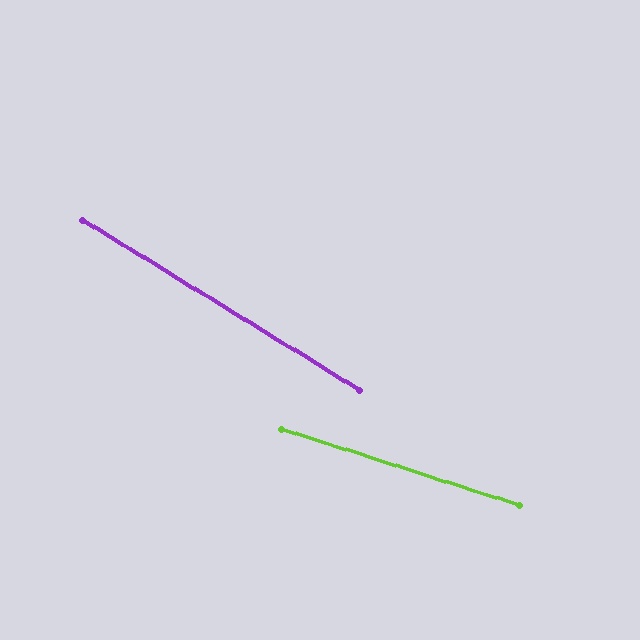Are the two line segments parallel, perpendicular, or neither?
Neither parallel nor perpendicular — they differ by about 14°.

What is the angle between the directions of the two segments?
Approximately 14 degrees.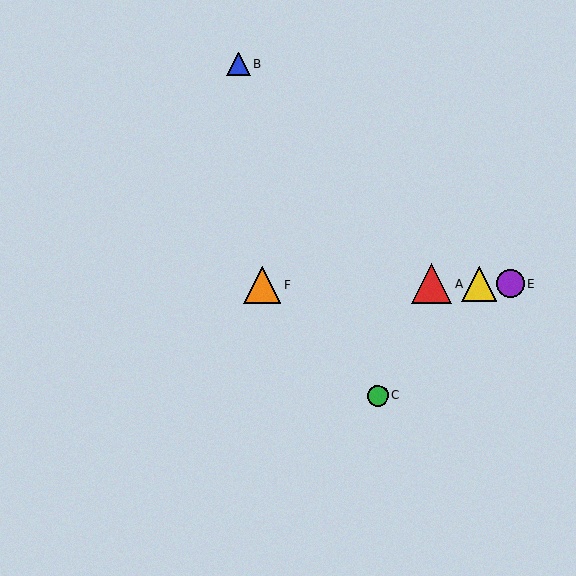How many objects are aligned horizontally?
4 objects (A, D, E, F) are aligned horizontally.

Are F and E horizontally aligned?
Yes, both are at y≈285.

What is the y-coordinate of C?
Object C is at y≈396.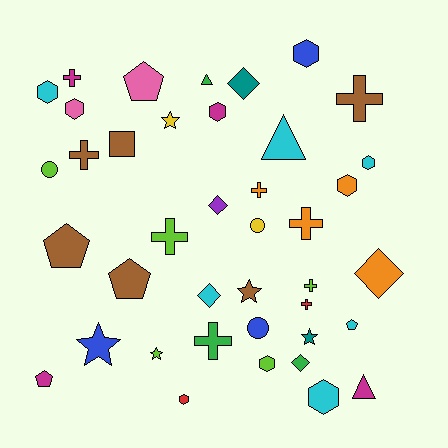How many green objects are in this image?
There are 3 green objects.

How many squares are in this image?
There is 1 square.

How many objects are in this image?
There are 40 objects.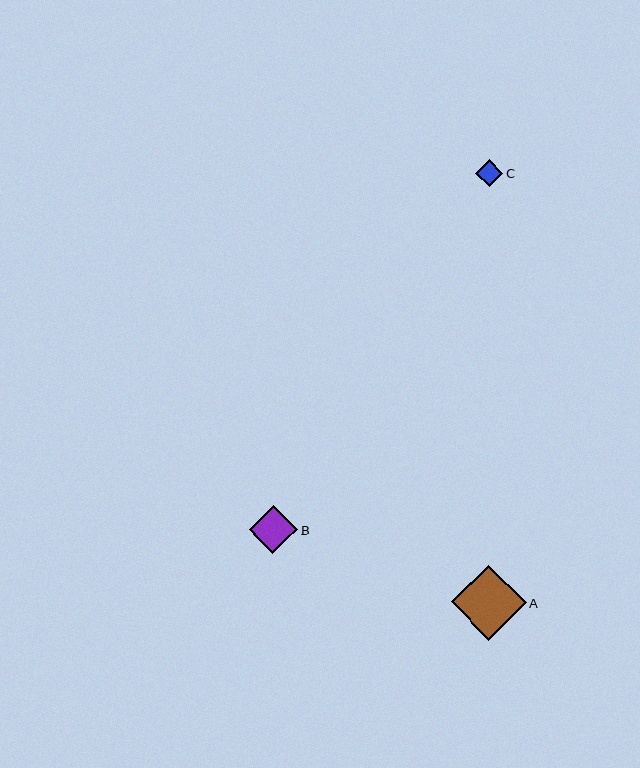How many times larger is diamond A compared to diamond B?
Diamond A is approximately 1.6 times the size of diamond B.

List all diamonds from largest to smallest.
From largest to smallest: A, B, C.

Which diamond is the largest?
Diamond A is the largest with a size of approximately 75 pixels.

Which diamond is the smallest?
Diamond C is the smallest with a size of approximately 27 pixels.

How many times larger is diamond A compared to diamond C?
Diamond A is approximately 2.8 times the size of diamond C.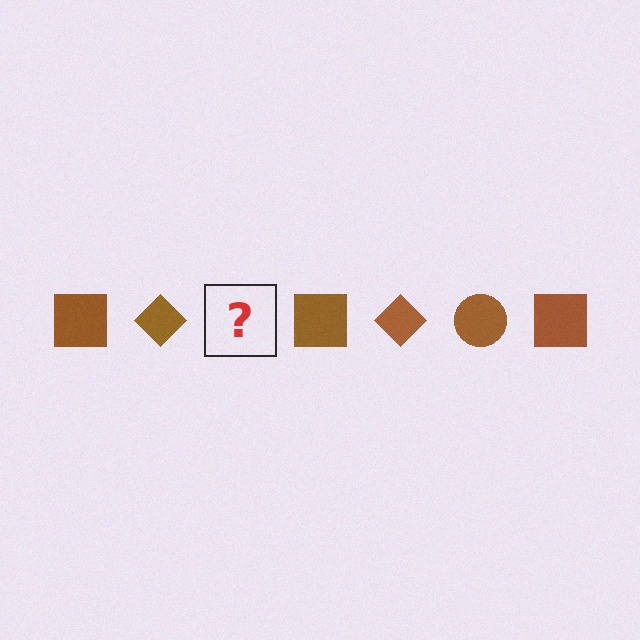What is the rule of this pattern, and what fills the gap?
The rule is that the pattern cycles through square, diamond, circle shapes in brown. The gap should be filled with a brown circle.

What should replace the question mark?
The question mark should be replaced with a brown circle.